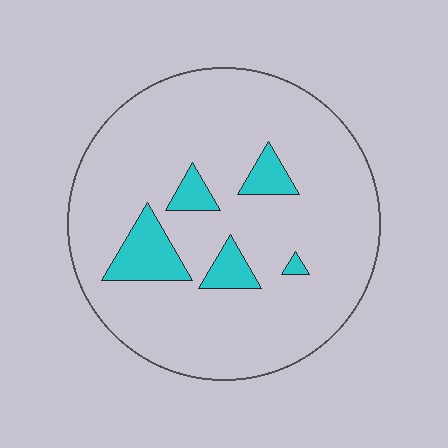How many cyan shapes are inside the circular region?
5.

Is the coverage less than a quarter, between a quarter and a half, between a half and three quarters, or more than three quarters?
Less than a quarter.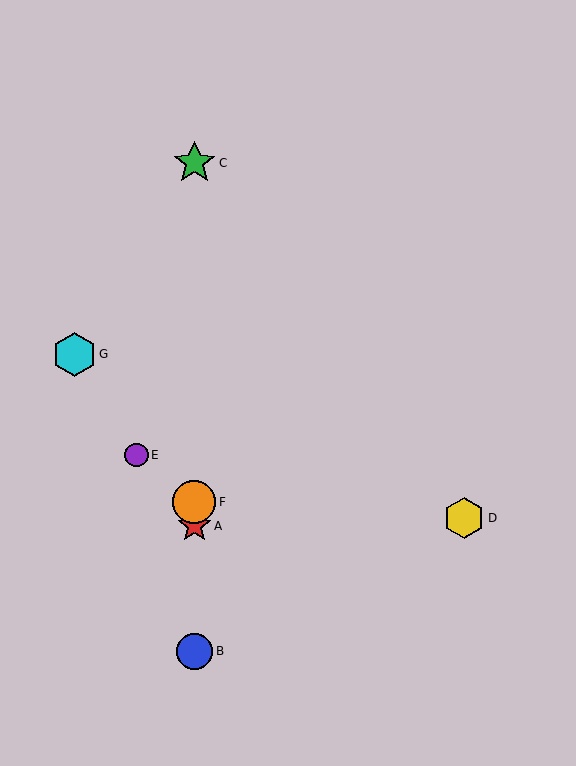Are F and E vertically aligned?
No, F is at x≈194 and E is at x≈137.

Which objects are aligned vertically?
Objects A, B, C, F are aligned vertically.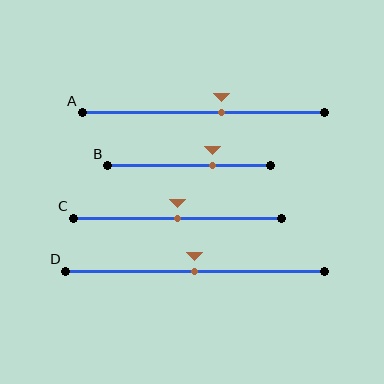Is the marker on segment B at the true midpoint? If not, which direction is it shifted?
No, the marker on segment B is shifted to the right by about 14% of the segment length.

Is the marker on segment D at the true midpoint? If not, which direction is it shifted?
Yes, the marker on segment D is at the true midpoint.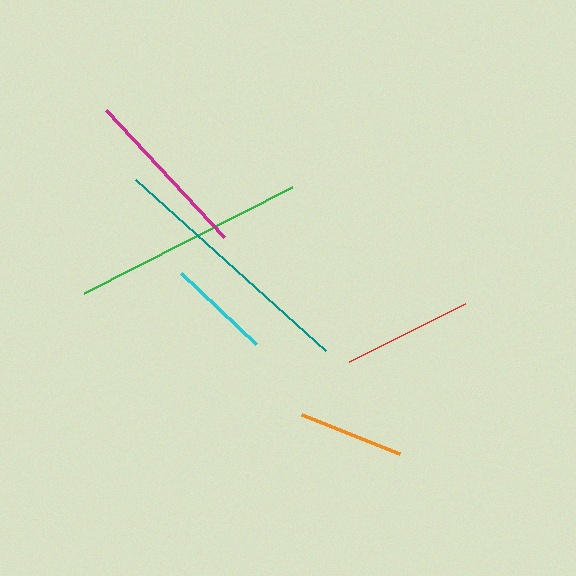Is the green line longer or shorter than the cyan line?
The green line is longer than the cyan line.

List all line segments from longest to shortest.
From longest to shortest: teal, green, magenta, red, orange, cyan.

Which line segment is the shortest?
The cyan line is the shortest at approximately 104 pixels.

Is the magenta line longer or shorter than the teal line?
The teal line is longer than the magenta line.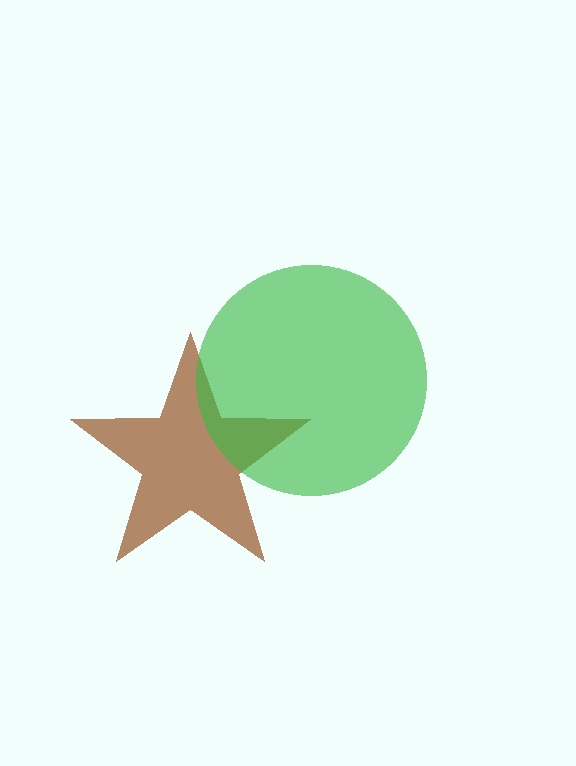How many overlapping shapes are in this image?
There are 2 overlapping shapes in the image.